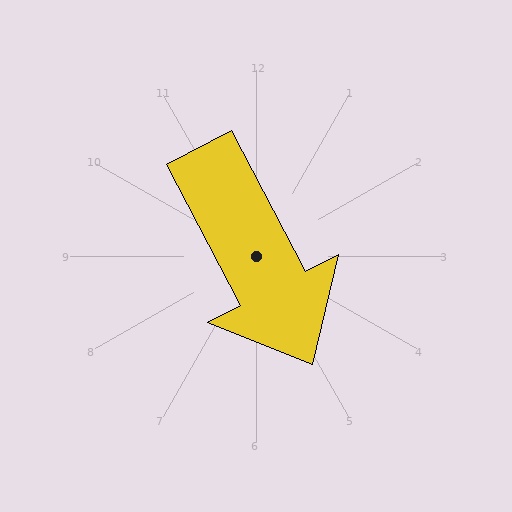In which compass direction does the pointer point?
Southeast.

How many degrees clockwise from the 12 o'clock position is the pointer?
Approximately 152 degrees.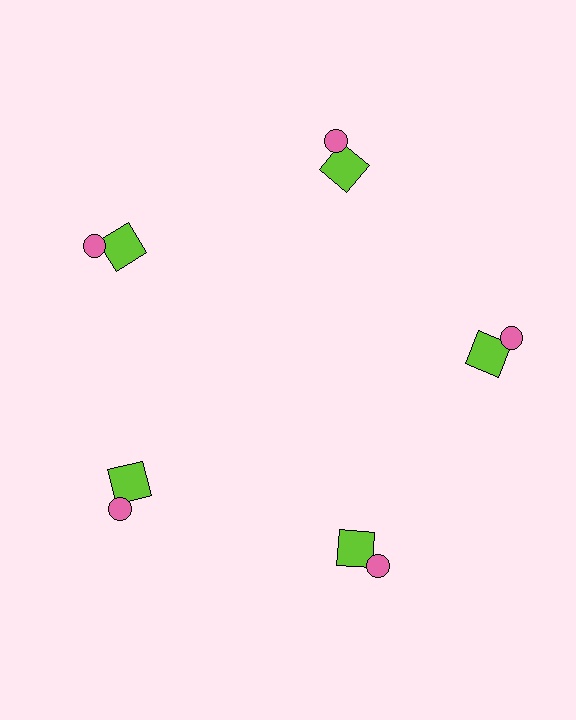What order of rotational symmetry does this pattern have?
This pattern has 5-fold rotational symmetry.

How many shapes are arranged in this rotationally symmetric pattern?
There are 10 shapes, arranged in 5 groups of 2.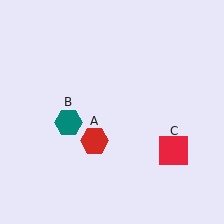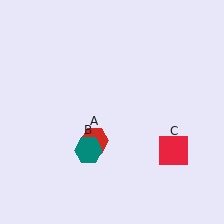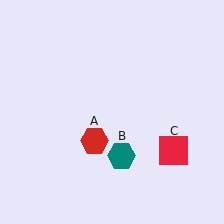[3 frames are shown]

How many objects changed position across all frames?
1 object changed position: teal hexagon (object B).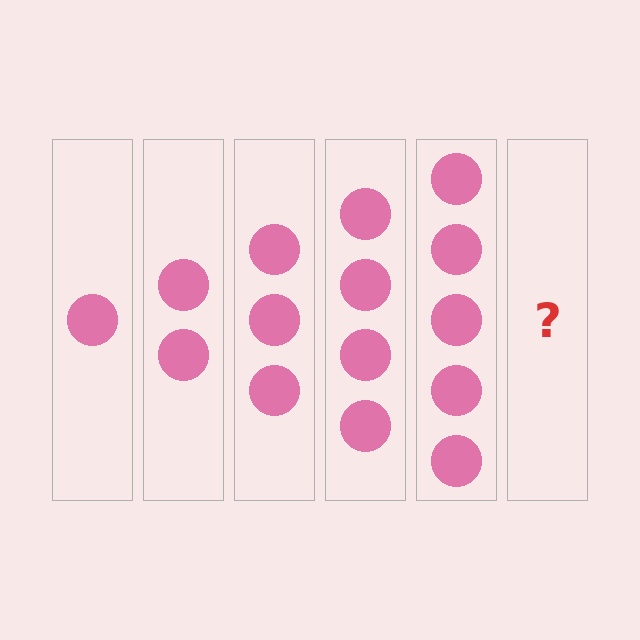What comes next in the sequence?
The next element should be 6 circles.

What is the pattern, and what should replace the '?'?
The pattern is that each step adds one more circle. The '?' should be 6 circles.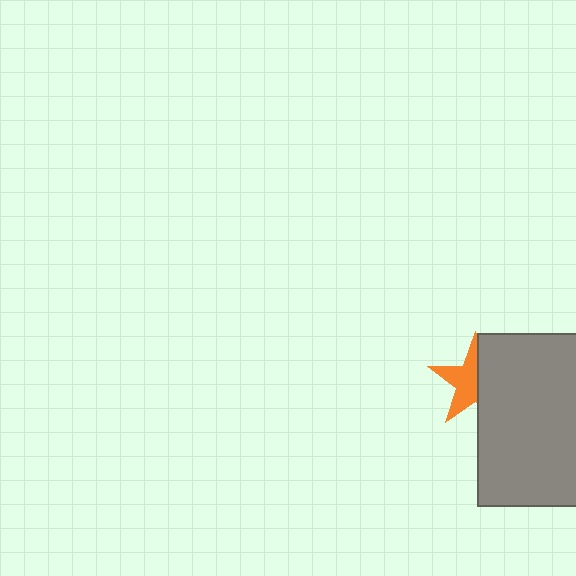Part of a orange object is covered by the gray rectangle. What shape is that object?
It is a star.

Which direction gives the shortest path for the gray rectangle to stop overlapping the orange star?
Moving right gives the shortest separation.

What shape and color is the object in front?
The object in front is a gray rectangle.